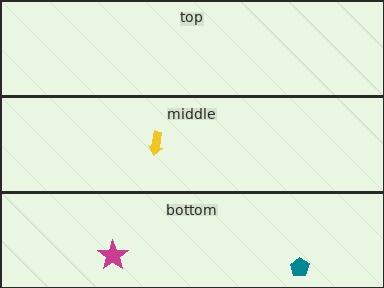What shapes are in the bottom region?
The teal pentagon, the magenta star.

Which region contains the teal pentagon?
The bottom region.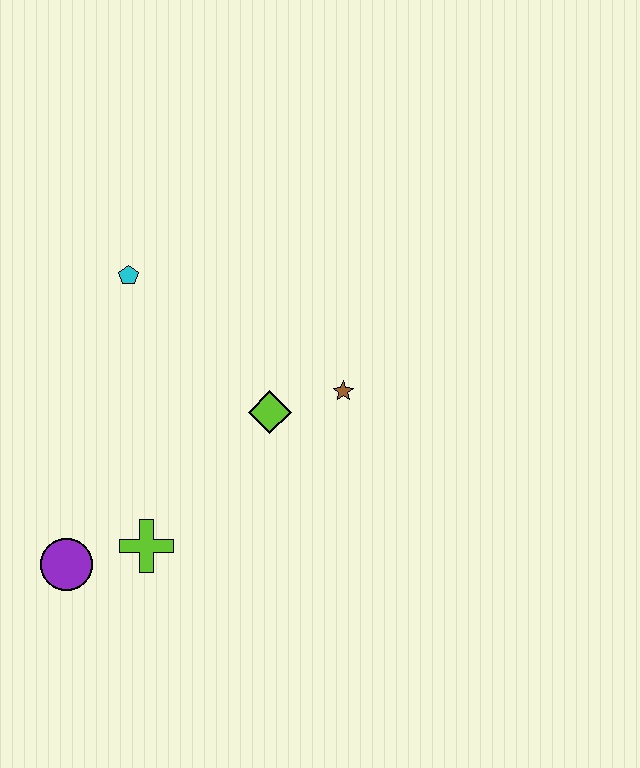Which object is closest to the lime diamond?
The brown star is closest to the lime diamond.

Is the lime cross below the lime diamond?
Yes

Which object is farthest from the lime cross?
The cyan pentagon is farthest from the lime cross.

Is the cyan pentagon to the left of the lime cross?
Yes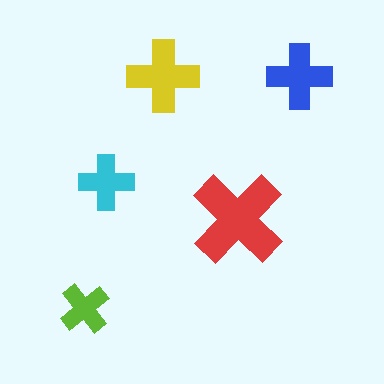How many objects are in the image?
There are 5 objects in the image.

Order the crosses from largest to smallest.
the red one, the yellow one, the blue one, the cyan one, the lime one.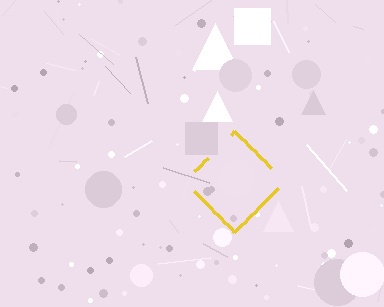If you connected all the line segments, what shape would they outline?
They would outline a diamond.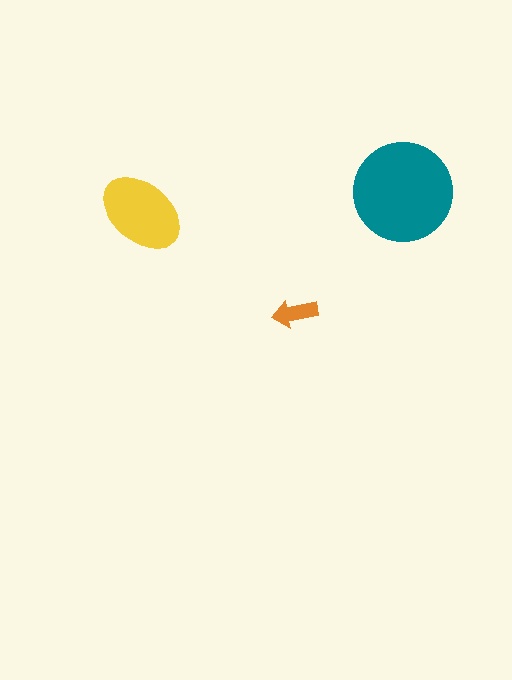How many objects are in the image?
There are 3 objects in the image.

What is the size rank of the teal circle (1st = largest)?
1st.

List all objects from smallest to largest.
The orange arrow, the yellow ellipse, the teal circle.